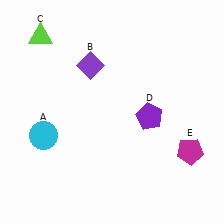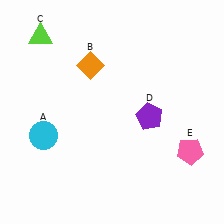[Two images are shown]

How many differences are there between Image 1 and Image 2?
There are 2 differences between the two images.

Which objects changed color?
B changed from purple to orange. E changed from magenta to pink.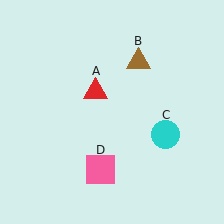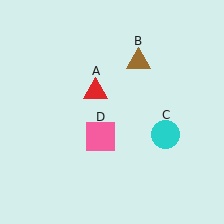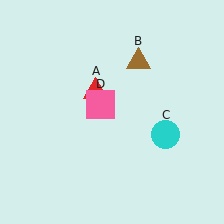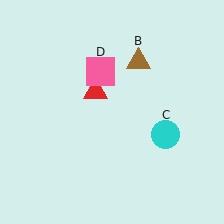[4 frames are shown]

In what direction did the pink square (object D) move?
The pink square (object D) moved up.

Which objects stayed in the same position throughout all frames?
Red triangle (object A) and brown triangle (object B) and cyan circle (object C) remained stationary.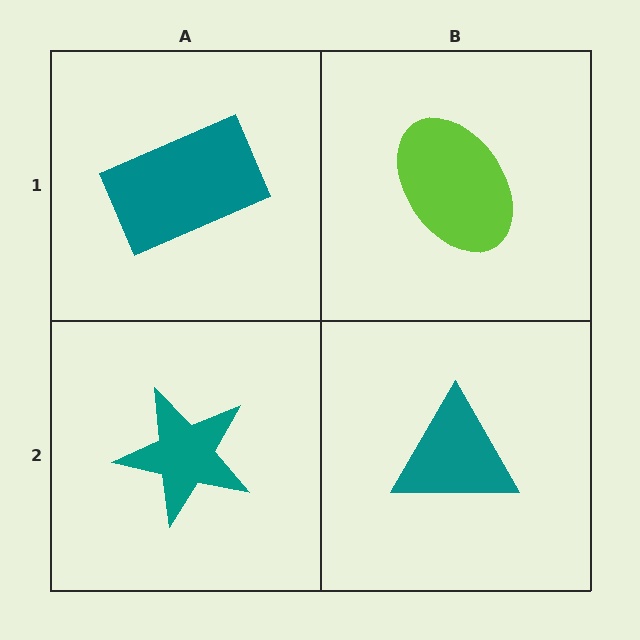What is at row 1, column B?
A lime ellipse.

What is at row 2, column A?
A teal star.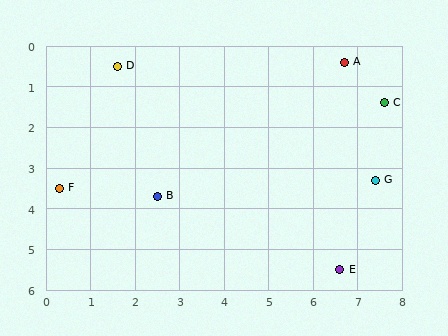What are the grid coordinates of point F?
Point F is at approximately (0.3, 3.5).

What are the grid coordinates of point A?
Point A is at approximately (6.7, 0.4).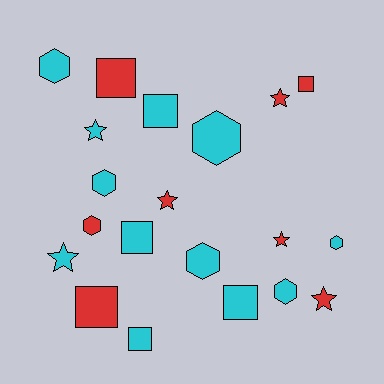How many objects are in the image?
There are 20 objects.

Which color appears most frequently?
Cyan, with 12 objects.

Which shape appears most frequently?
Hexagon, with 7 objects.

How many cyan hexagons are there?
There are 6 cyan hexagons.